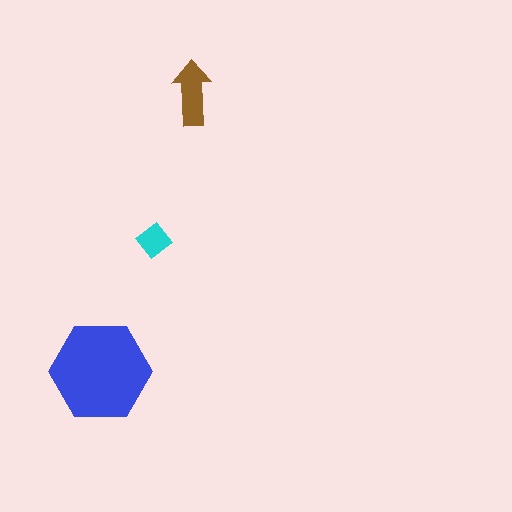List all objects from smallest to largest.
The cyan diamond, the brown arrow, the blue hexagon.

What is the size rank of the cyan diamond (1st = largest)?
3rd.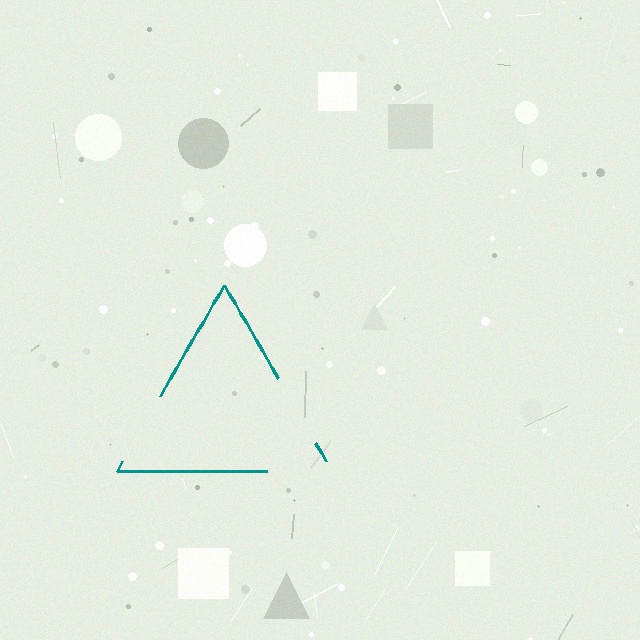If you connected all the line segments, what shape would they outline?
They would outline a triangle.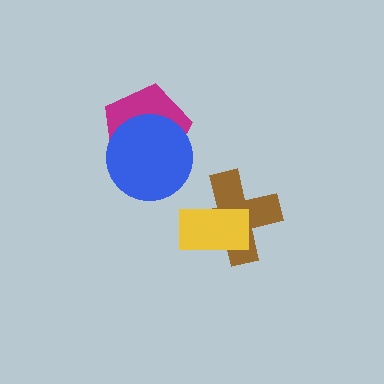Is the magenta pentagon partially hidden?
Yes, it is partially covered by another shape.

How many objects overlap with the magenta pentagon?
1 object overlaps with the magenta pentagon.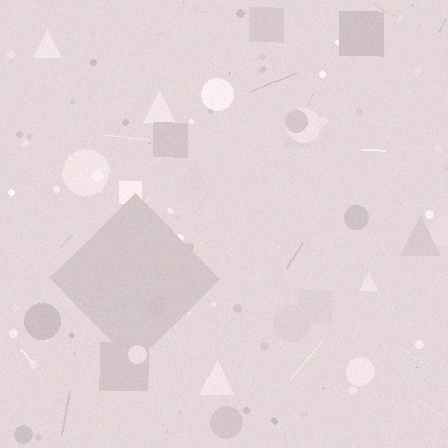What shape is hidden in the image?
A diamond is hidden in the image.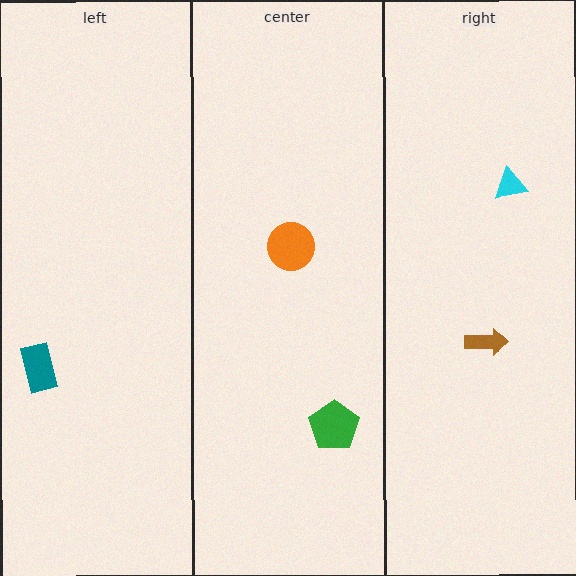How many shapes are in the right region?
2.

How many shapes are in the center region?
2.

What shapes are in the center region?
The orange circle, the green pentagon.